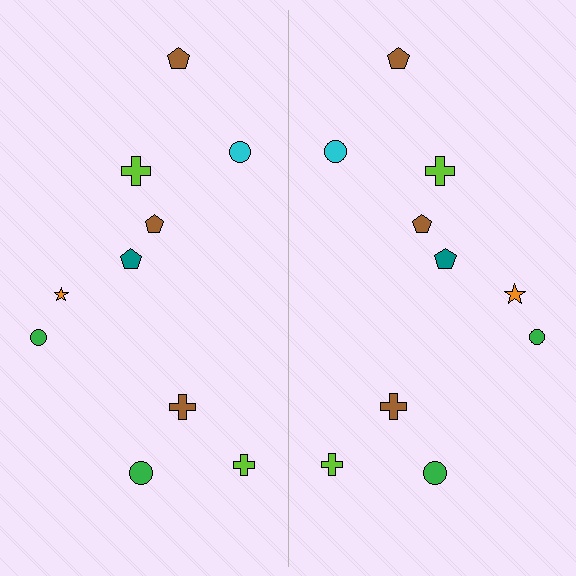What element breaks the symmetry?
The orange star on the right side has a different size than its mirror counterpart.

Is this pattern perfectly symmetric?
No, the pattern is not perfectly symmetric. The orange star on the right side has a different size than its mirror counterpart.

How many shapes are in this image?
There are 20 shapes in this image.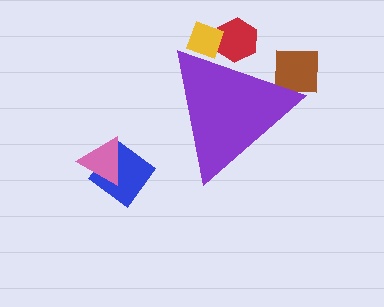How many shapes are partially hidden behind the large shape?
3 shapes are partially hidden.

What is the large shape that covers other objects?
A purple triangle.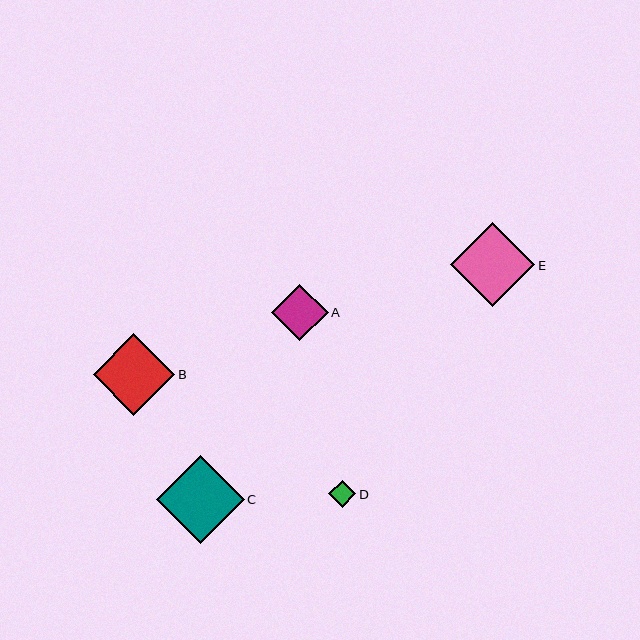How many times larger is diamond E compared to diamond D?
Diamond E is approximately 3.1 times the size of diamond D.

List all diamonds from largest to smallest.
From largest to smallest: C, E, B, A, D.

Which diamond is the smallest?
Diamond D is the smallest with a size of approximately 27 pixels.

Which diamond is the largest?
Diamond C is the largest with a size of approximately 88 pixels.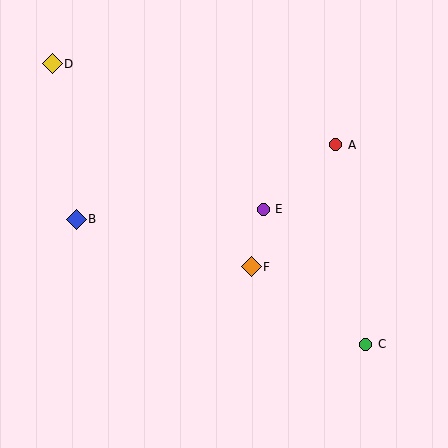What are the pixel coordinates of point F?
Point F is at (251, 267).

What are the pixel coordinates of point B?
Point B is at (76, 219).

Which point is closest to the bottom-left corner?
Point B is closest to the bottom-left corner.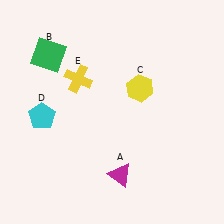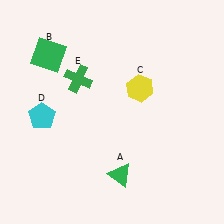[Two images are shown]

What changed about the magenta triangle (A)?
In Image 1, A is magenta. In Image 2, it changed to green.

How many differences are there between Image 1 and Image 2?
There are 2 differences between the two images.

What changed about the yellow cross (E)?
In Image 1, E is yellow. In Image 2, it changed to green.